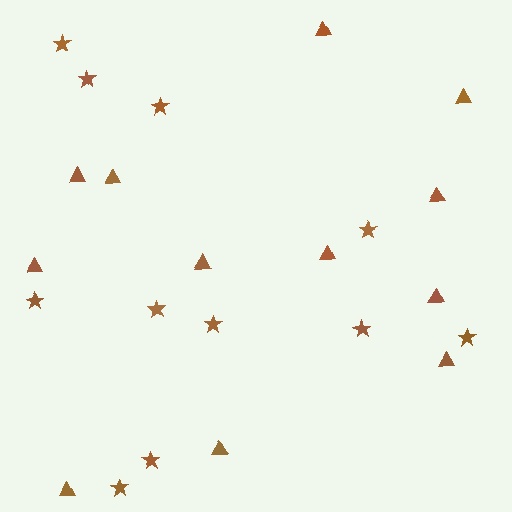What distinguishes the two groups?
There are 2 groups: one group of triangles (12) and one group of stars (11).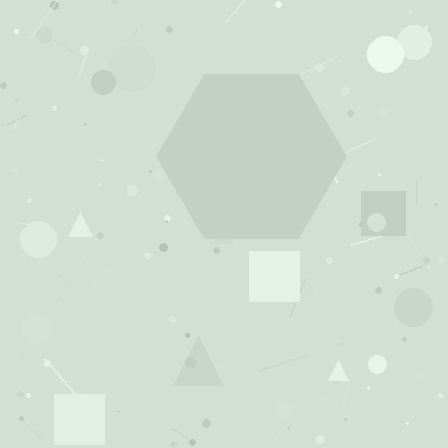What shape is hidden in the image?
A hexagon is hidden in the image.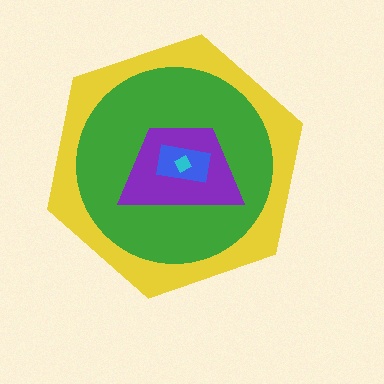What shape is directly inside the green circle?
The purple trapezoid.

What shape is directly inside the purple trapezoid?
The blue rectangle.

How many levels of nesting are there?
5.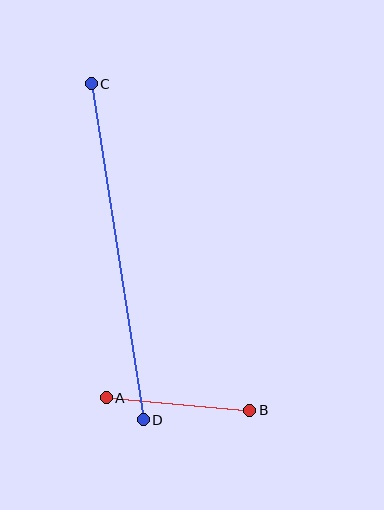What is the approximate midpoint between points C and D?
The midpoint is at approximately (117, 252) pixels.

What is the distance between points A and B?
The distance is approximately 144 pixels.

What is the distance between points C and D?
The distance is approximately 340 pixels.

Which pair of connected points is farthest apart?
Points C and D are farthest apart.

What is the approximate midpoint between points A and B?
The midpoint is at approximately (178, 404) pixels.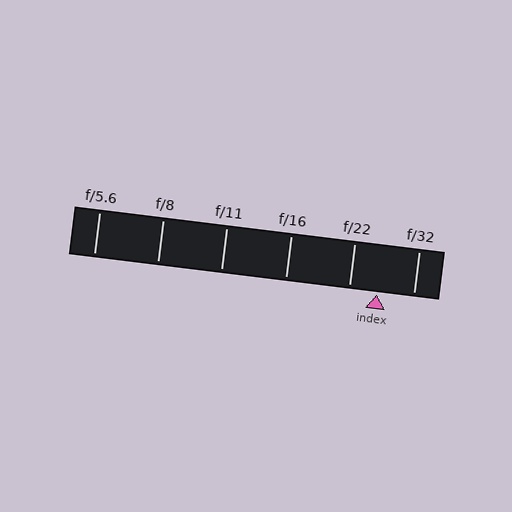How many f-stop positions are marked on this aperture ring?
There are 6 f-stop positions marked.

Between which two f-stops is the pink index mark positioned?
The index mark is between f/22 and f/32.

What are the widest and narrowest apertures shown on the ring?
The widest aperture shown is f/5.6 and the narrowest is f/32.